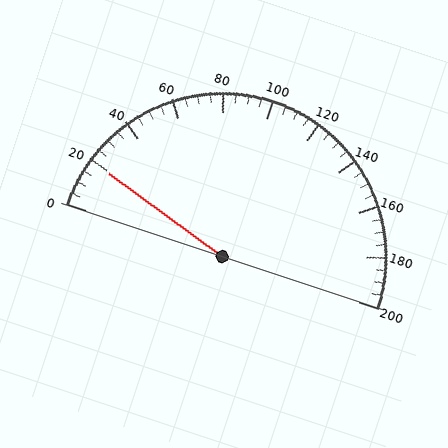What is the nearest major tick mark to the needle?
The nearest major tick mark is 20.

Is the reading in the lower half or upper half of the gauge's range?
The reading is in the lower half of the range (0 to 200).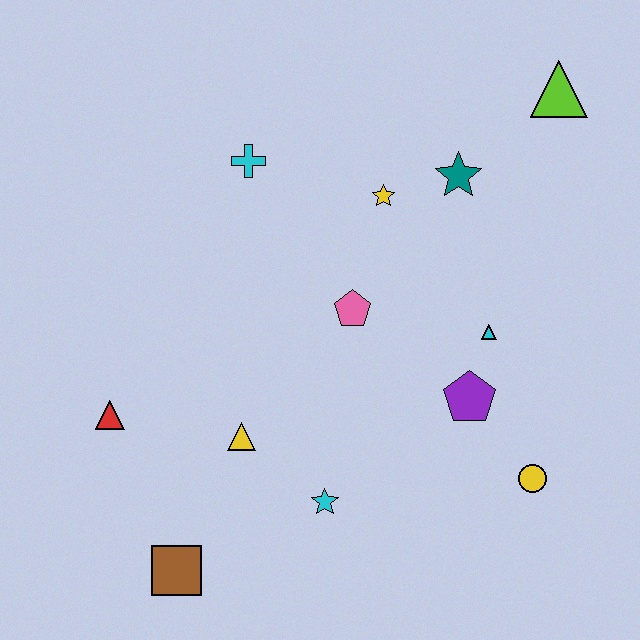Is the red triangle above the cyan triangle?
No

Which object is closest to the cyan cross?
The yellow star is closest to the cyan cross.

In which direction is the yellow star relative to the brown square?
The yellow star is above the brown square.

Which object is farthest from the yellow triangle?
The lime triangle is farthest from the yellow triangle.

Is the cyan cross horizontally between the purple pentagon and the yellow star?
No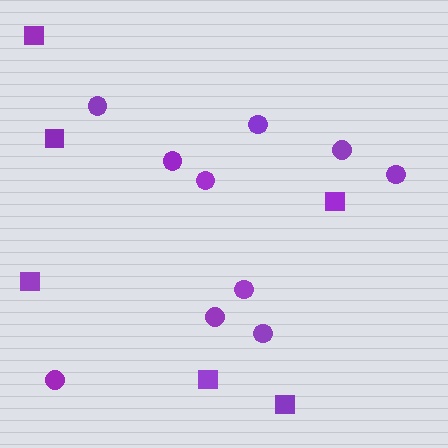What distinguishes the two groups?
There are 2 groups: one group of circles (10) and one group of squares (6).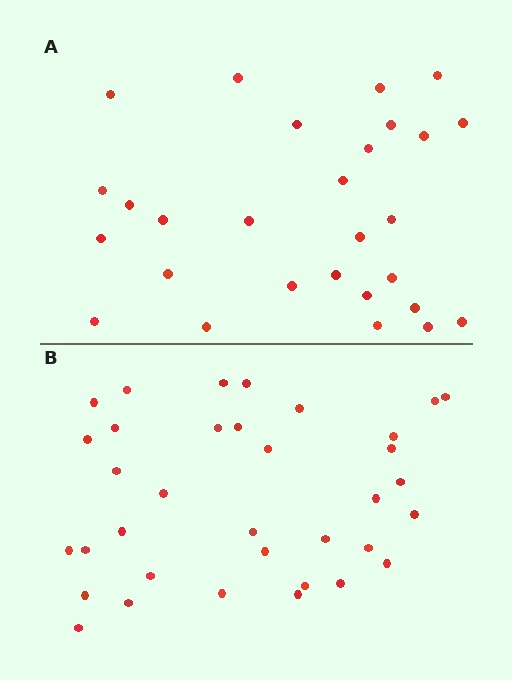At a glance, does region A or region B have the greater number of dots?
Region B (the bottom region) has more dots.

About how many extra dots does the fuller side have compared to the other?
Region B has roughly 8 or so more dots than region A.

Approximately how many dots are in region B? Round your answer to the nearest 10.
About 40 dots. (The exact count is 35, which rounds to 40.)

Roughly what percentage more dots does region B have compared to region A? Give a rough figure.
About 25% more.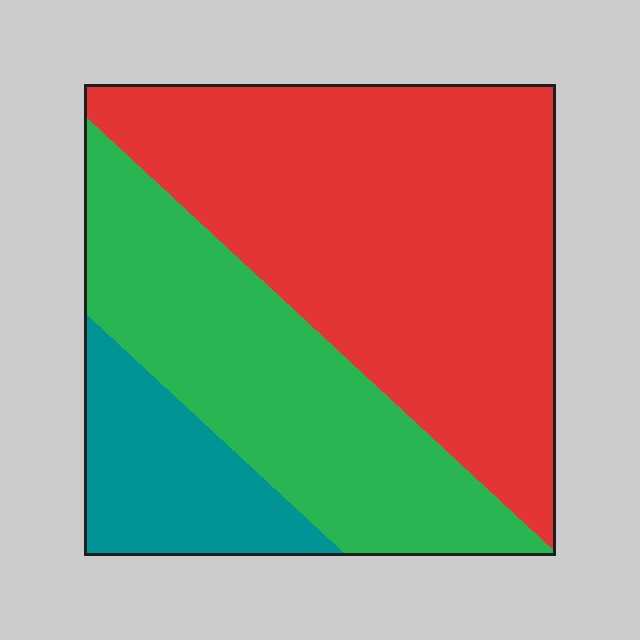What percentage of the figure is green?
Green covers about 35% of the figure.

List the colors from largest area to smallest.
From largest to smallest: red, green, teal.